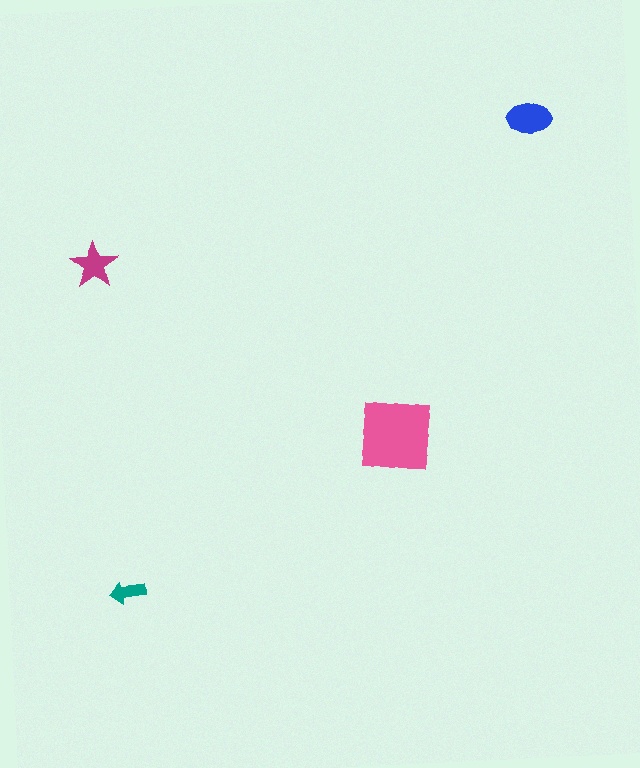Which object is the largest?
The pink square.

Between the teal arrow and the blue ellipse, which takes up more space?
The blue ellipse.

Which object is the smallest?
The teal arrow.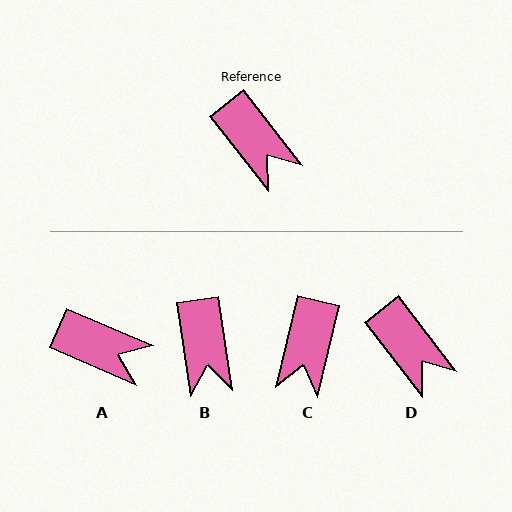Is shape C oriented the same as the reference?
No, it is off by about 51 degrees.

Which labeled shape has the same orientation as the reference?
D.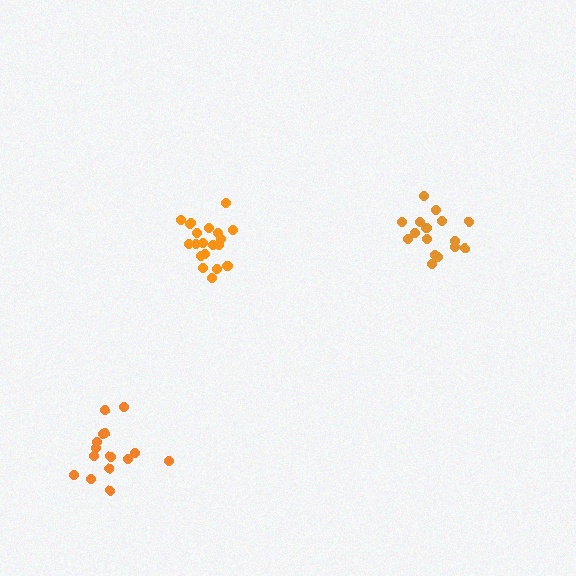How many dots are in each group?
Group 1: 15 dots, Group 2: 21 dots, Group 3: 17 dots (53 total).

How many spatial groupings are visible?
There are 3 spatial groupings.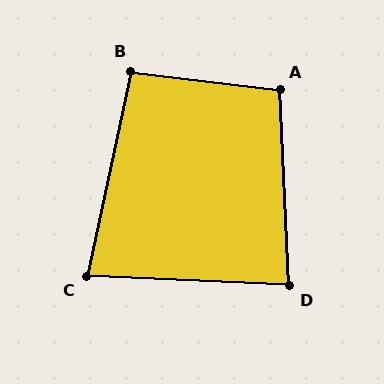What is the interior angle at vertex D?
Approximately 85 degrees (acute).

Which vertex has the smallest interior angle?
C, at approximately 80 degrees.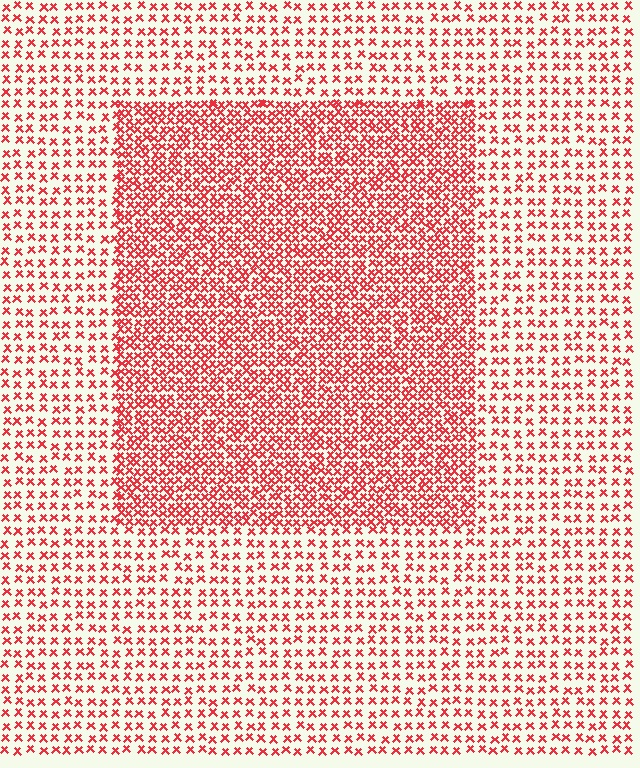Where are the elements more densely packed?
The elements are more densely packed inside the rectangle boundary.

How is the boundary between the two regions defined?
The boundary is defined by a change in element density (approximately 2.1x ratio). All elements are the same color, size, and shape.